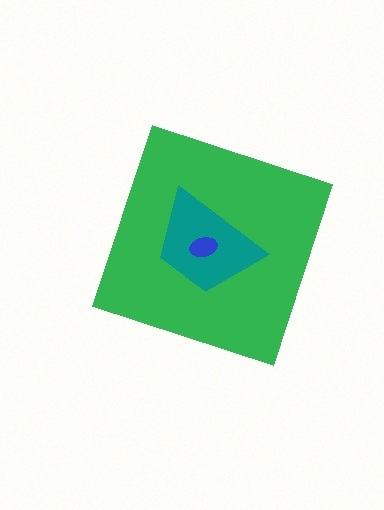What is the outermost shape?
The green diamond.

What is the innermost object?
The blue ellipse.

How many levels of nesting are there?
3.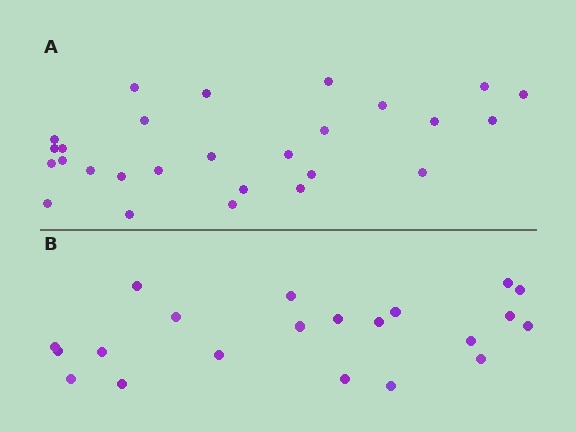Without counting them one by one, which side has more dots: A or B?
Region A (the top region) has more dots.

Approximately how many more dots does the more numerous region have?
Region A has about 6 more dots than region B.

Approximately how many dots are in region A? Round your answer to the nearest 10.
About 30 dots. (The exact count is 27, which rounds to 30.)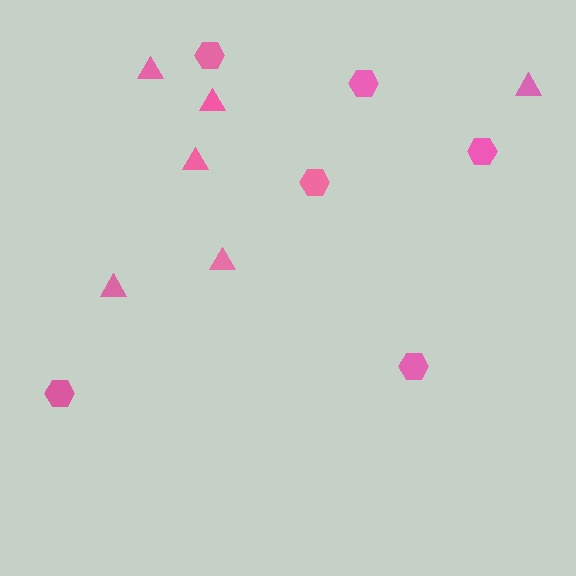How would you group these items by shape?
There are 2 groups: one group of triangles (6) and one group of hexagons (6).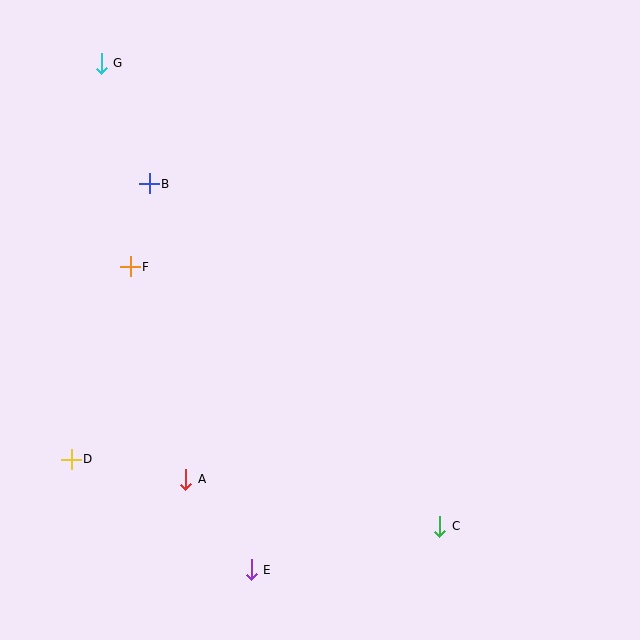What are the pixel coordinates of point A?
Point A is at (186, 479).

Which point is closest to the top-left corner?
Point G is closest to the top-left corner.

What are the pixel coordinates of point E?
Point E is at (251, 570).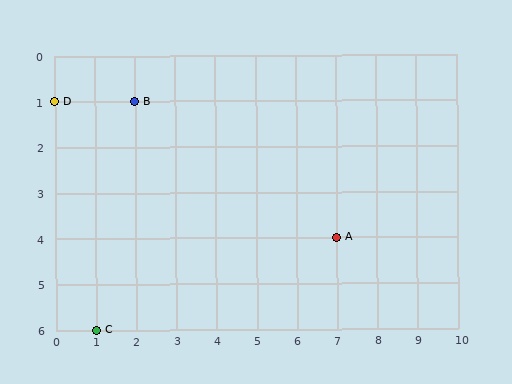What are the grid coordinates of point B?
Point B is at grid coordinates (2, 1).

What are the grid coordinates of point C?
Point C is at grid coordinates (1, 6).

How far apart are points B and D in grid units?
Points B and D are 2 columns apart.